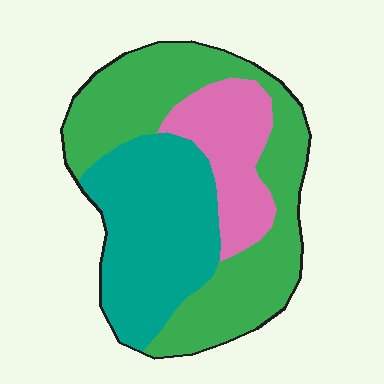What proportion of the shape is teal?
Teal takes up between a quarter and a half of the shape.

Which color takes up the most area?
Green, at roughly 45%.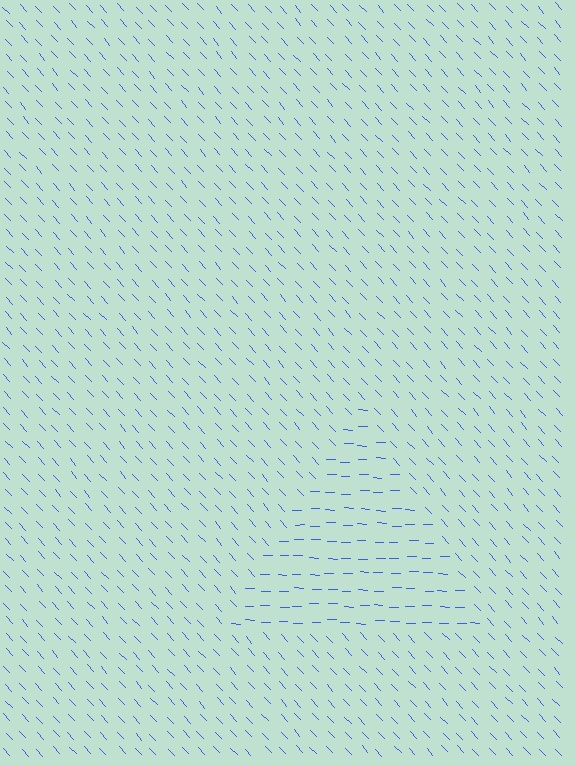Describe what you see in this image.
The image is filled with small blue line segments. A triangle region in the image has lines oriented differently from the surrounding lines, creating a visible texture boundary.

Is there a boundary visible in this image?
Yes, there is a texture boundary formed by a change in line orientation.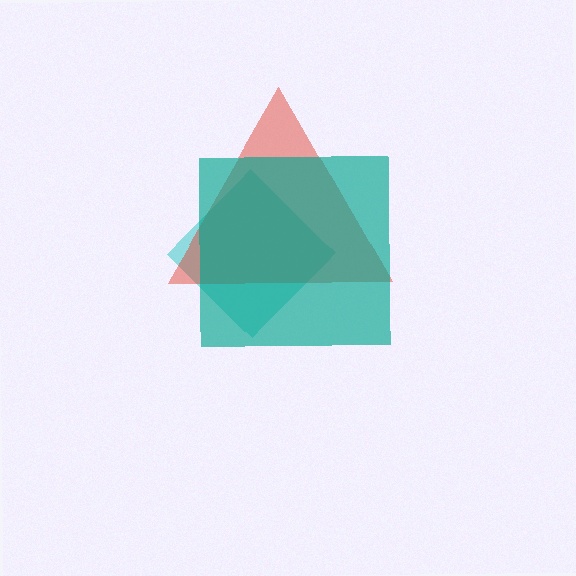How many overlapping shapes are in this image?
There are 3 overlapping shapes in the image.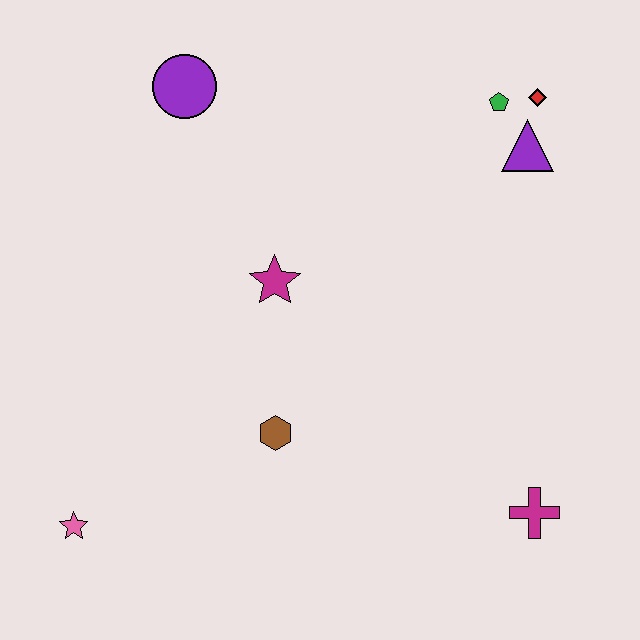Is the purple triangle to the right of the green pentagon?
Yes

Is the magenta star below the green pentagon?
Yes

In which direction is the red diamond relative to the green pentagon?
The red diamond is to the right of the green pentagon.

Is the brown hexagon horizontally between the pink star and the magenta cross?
Yes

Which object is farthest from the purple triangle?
The pink star is farthest from the purple triangle.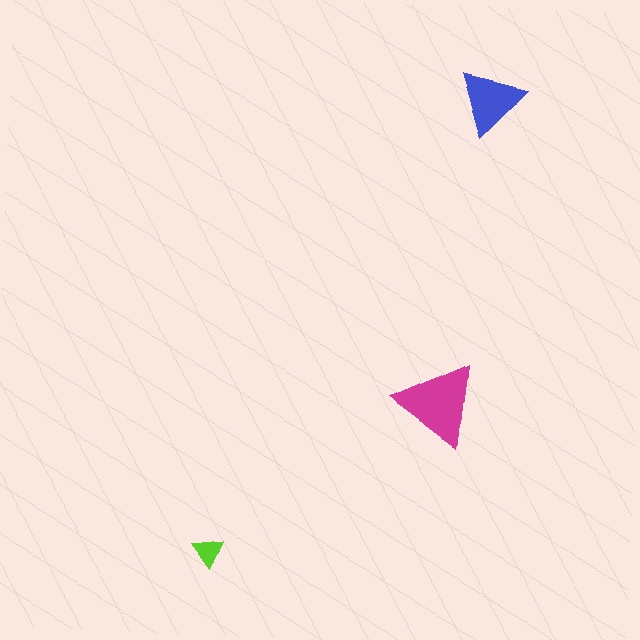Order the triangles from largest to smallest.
the magenta one, the blue one, the lime one.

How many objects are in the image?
There are 3 objects in the image.